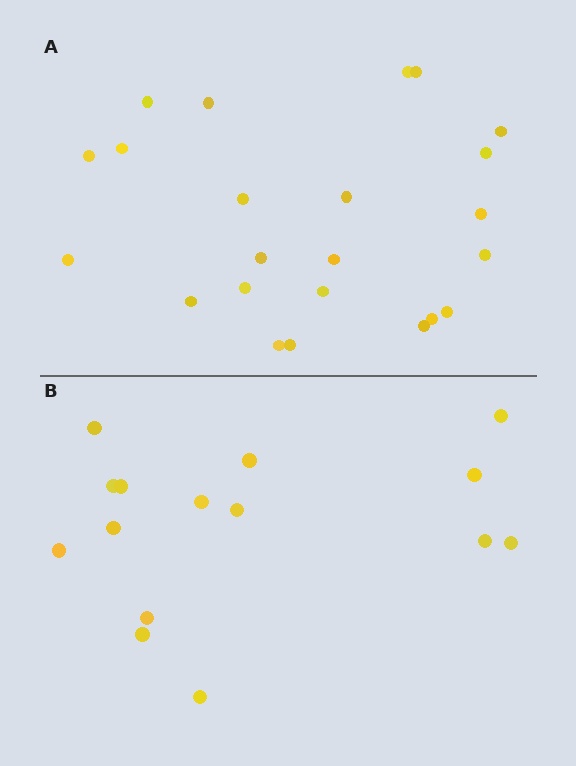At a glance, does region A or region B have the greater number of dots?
Region A (the top region) has more dots.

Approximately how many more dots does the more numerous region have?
Region A has roughly 8 or so more dots than region B.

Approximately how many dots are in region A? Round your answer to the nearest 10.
About 20 dots. (The exact count is 23, which rounds to 20.)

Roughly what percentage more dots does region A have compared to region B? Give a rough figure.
About 55% more.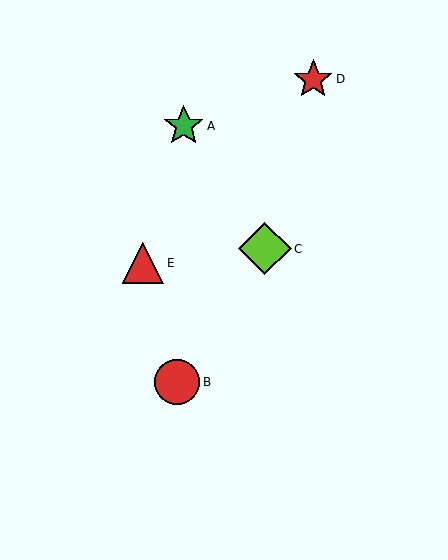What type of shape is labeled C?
Shape C is a lime diamond.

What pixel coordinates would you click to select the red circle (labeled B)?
Click at (177, 382) to select the red circle B.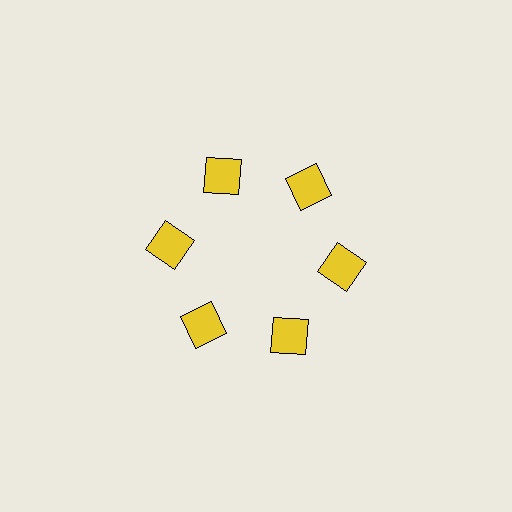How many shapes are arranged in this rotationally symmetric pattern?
There are 6 shapes, arranged in 6 groups of 1.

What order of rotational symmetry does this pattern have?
This pattern has 6-fold rotational symmetry.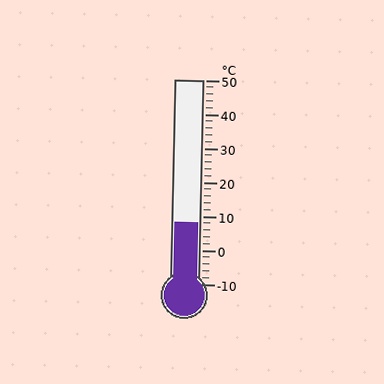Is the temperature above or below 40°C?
The temperature is below 40°C.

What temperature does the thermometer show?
The thermometer shows approximately 8°C.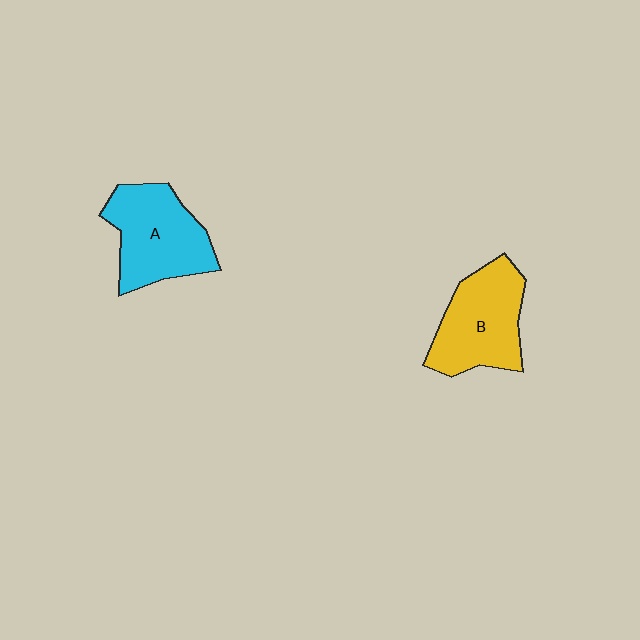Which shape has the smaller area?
Shape B (yellow).